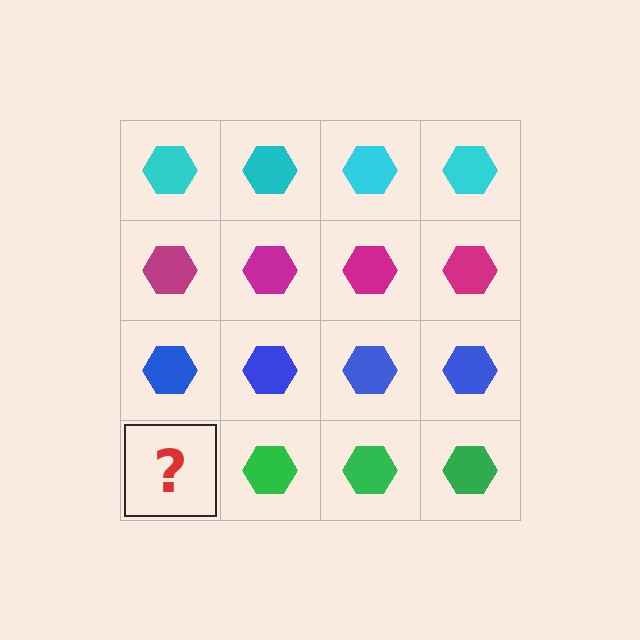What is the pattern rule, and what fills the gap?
The rule is that each row has a consistent color. The gap should be filled with a green hexagon.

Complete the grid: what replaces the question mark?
The question mark should be replaced with a green hexagon.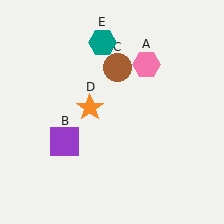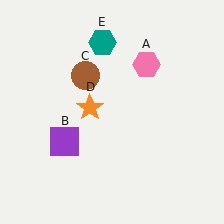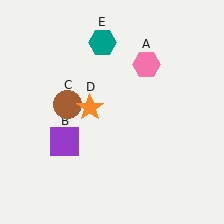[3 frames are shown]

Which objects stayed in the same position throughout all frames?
Pink hexagon (object A) and purple square (object B) and orange star (object D) and teal hexagon (object E) remained stationary.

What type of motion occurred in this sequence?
The brown circle (object C) rotated counterclockwise around the center of the scene.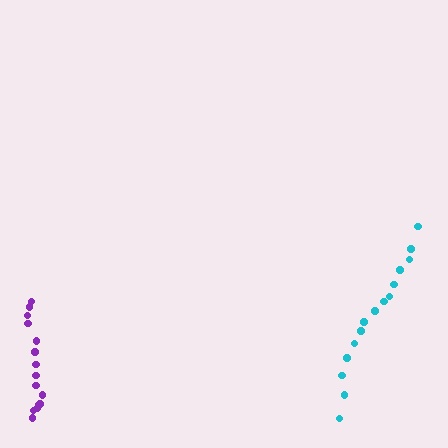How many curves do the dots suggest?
There are 2 distinct paths.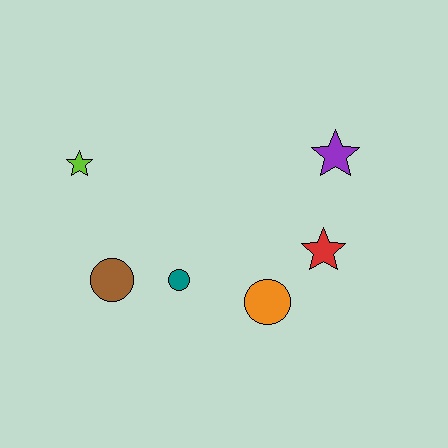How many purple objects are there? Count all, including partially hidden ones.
There is 1 purple object.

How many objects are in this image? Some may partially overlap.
There are 6 objects.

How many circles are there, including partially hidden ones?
There are 3 circles.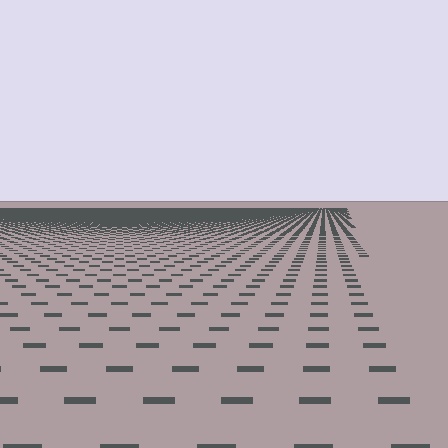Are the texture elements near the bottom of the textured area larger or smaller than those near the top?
Larger. Near the bottom, elements are closer to the viewer and appear at a bigger on-screen size.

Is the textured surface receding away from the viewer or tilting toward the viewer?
The surface is receding away from the viewer. Texture elements get smaller and denser toward the top.